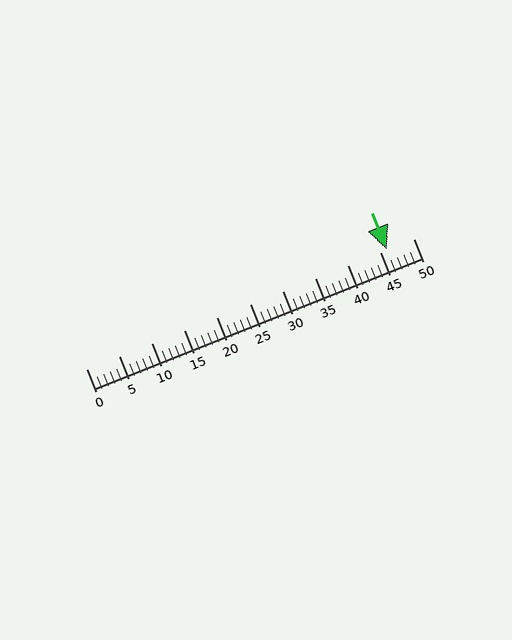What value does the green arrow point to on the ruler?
The green arrow points to approximately 46.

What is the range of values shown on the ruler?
The ruler shows values from 0 to 50.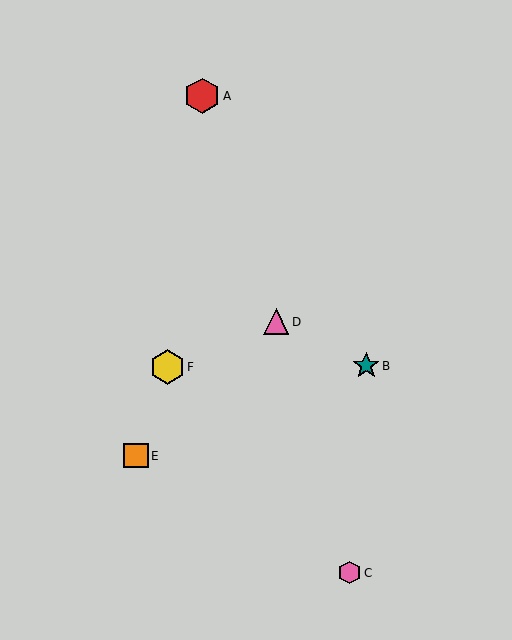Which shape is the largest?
The red hexagon (labeled A) is the largest.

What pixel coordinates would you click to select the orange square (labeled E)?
Click at (136, 456) to select the orange square E.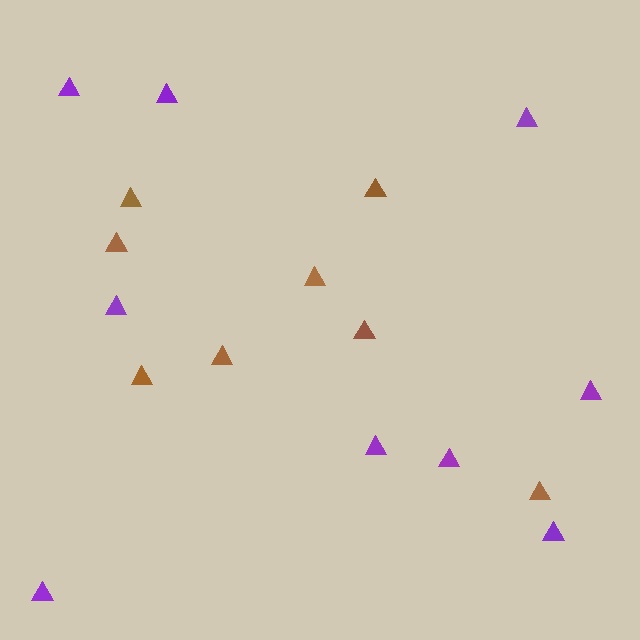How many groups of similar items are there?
There are 2 groups: one group of brown triangles (8) and one group of purple triangles (9).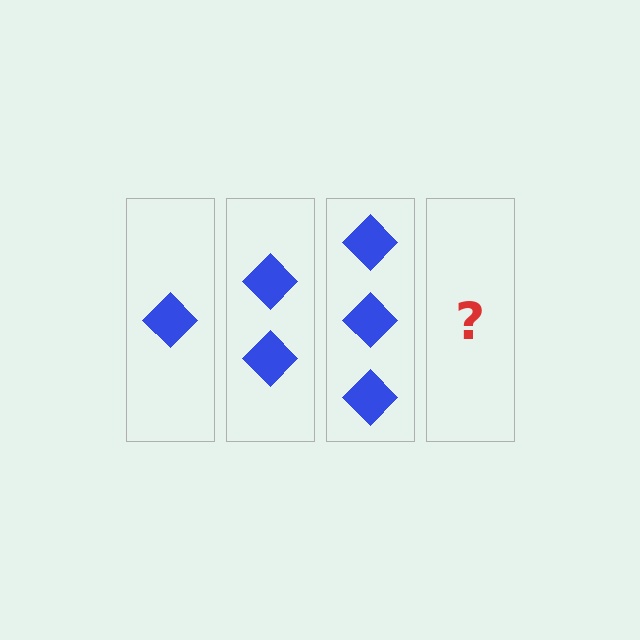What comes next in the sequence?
The next element should be 4 diamonds.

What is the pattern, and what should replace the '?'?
The pattern is that each step adds one more diamond. The '?' should be 4 diamonds.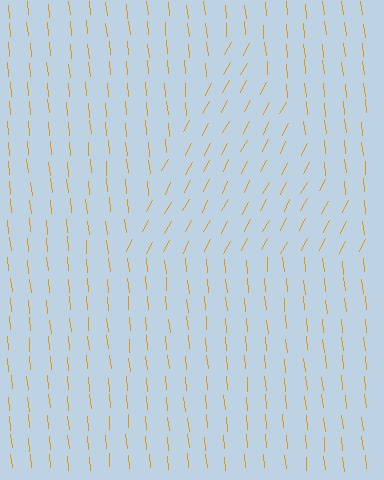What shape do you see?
I see a triangle.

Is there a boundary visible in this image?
Yes, there is a texture boundary formed by a change in line orientation.